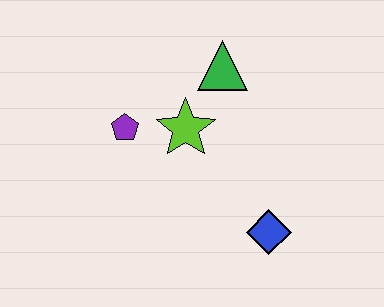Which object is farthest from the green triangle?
The blue diamond is farthest from the green triangle.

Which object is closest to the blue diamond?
The lime star is closest to the blue diamond.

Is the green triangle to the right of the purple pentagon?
Yes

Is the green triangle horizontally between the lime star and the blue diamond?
Yes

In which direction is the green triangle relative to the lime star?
The green triangle is above the lime star.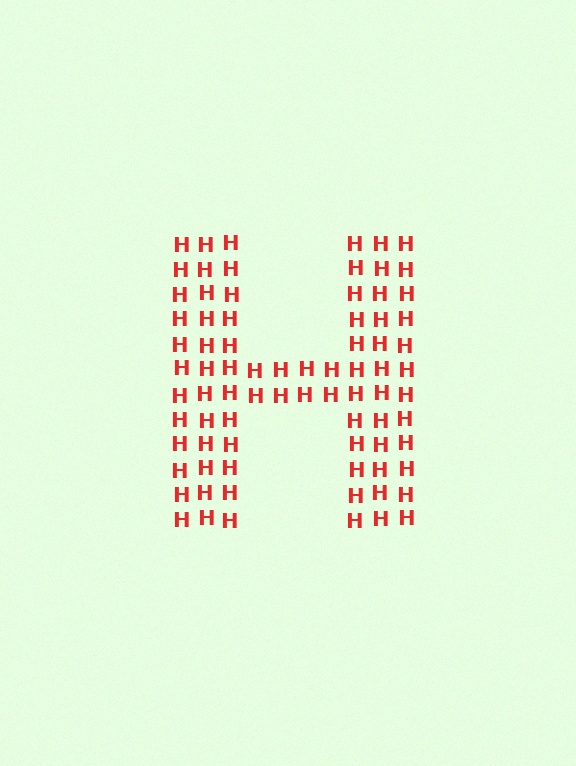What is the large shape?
The large shape is the letter H.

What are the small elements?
The small elements are letter H's.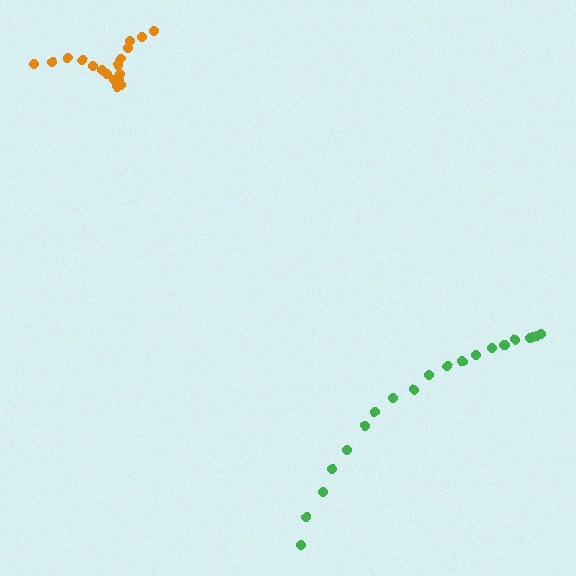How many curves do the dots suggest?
There are 2 distinct paths.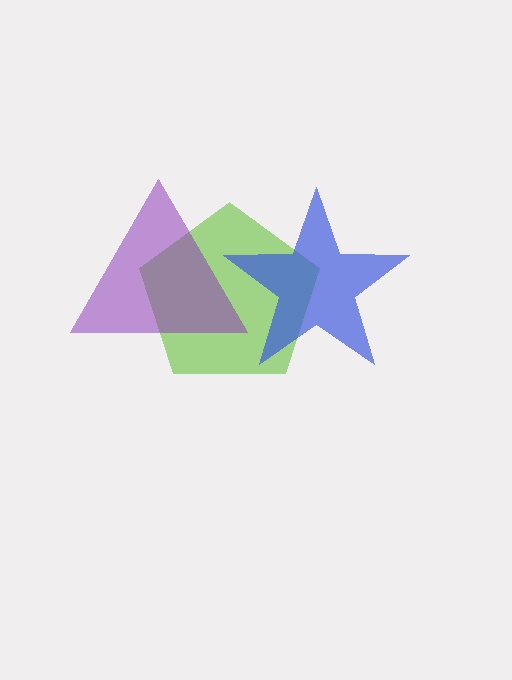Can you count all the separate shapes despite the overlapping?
Yes, there are 3 separate shapes.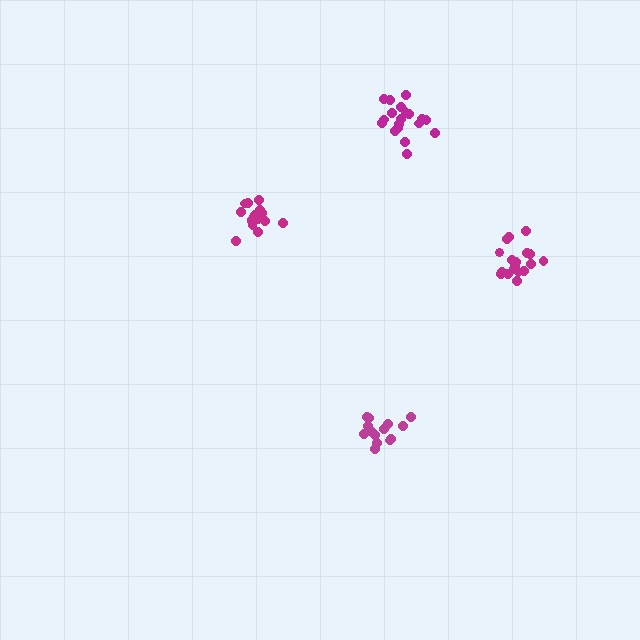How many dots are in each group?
Group 1: 19 dots, Group 2: 14 dots, Group 3: 16 dots, Group 4: 18 dots (67 total).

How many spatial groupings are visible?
There are 4 spatial groupings.